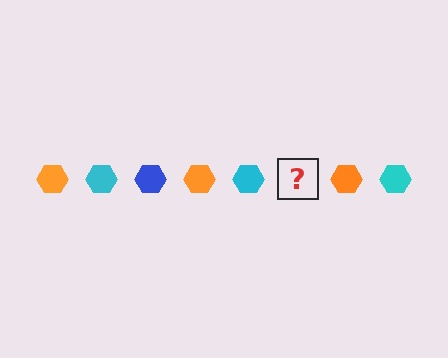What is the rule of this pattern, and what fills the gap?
The rule is that the pattern cycles through orange, cyan, blue hexagons. The gap should be filled with a blue hexagon.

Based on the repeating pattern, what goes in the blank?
The blank should be a blue hexagon.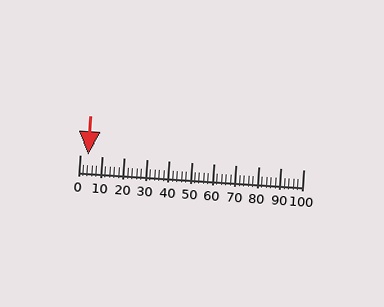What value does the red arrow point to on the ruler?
The red arrow points to approximately 4.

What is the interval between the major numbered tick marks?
The major tick marks are spaced 10 units apart.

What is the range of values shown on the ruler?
The ruler shows values from 0 to 100.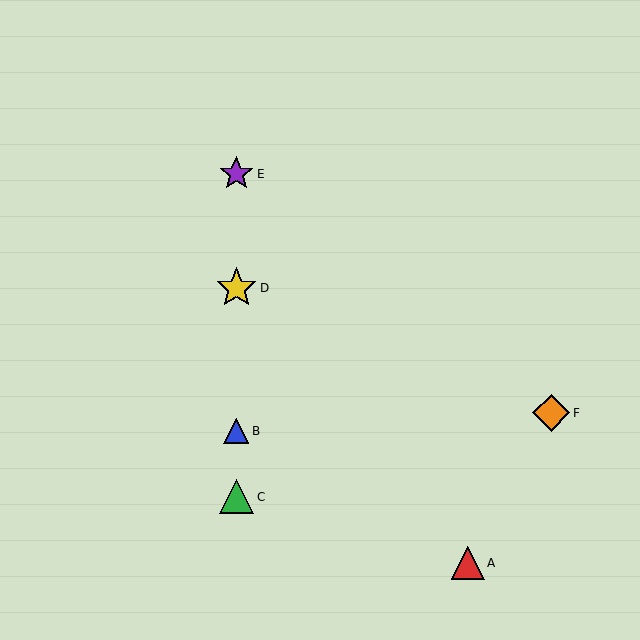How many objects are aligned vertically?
4 objects (B, C, D, E) are aligned vertically.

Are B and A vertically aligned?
No, B is at x≈236 and A is at x≈468.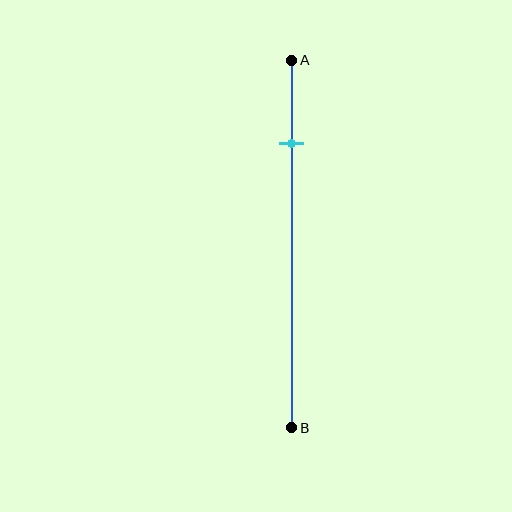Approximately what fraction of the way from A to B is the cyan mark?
The cyan mark is approximately 25% of the way from A to B.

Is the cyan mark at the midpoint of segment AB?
No, the mark is at about 25% from A, not at the 50% midpoint.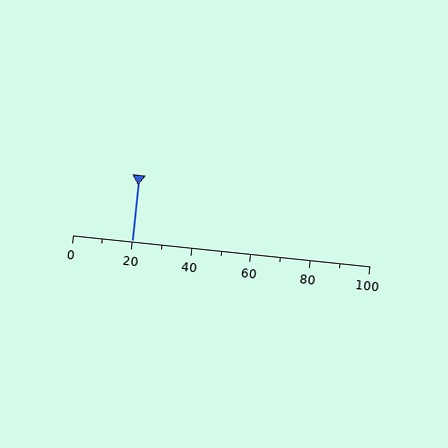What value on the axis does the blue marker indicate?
The marker indicates approximately 20.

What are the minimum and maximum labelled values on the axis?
The axis runs from 0 to 100.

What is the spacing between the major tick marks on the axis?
The major ticks are spaced 20 apart.